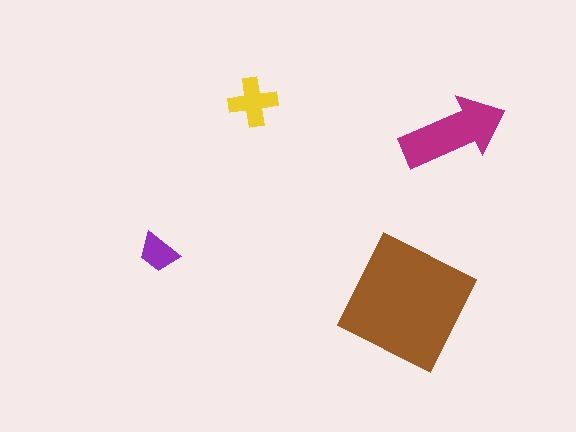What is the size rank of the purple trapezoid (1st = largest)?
4th.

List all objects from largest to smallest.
The brown square, the magenta arrow, the yellow cross, the purple trapezoid.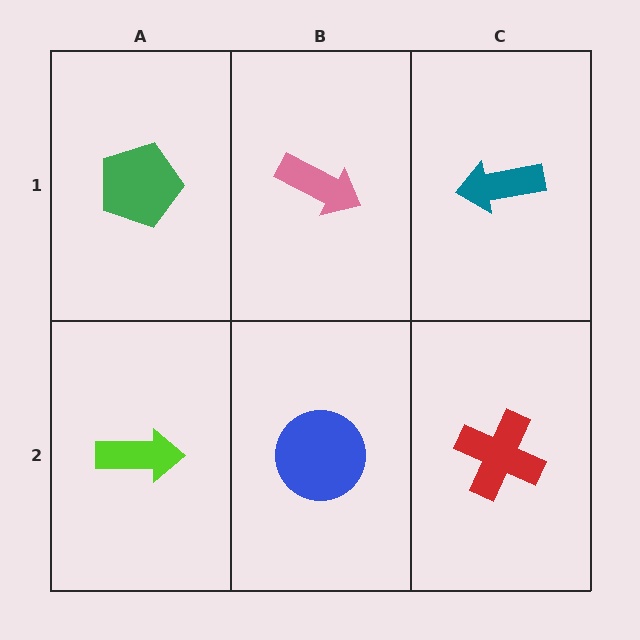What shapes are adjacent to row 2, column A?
A green pentagon (row 1, column A), a blue circle (row 2, column B).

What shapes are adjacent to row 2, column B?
A pink arrow (row 1, column B), a lime arrow (row 2, column A), a red cross (row 2, column C).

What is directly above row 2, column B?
A pink arrow.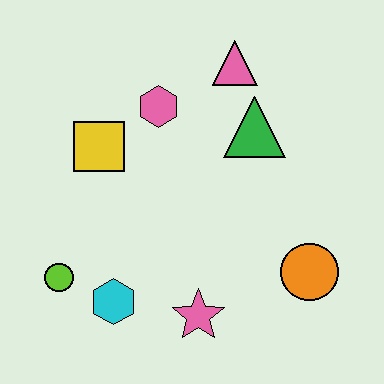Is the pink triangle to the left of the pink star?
No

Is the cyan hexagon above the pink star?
Yes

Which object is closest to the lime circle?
The cyan hexagon is closest to the lime circle.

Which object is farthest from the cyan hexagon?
The pink triangle is farthest from the cyan hexagon.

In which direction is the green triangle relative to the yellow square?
The green triangle is to the right of the yellow square.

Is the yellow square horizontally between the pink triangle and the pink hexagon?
No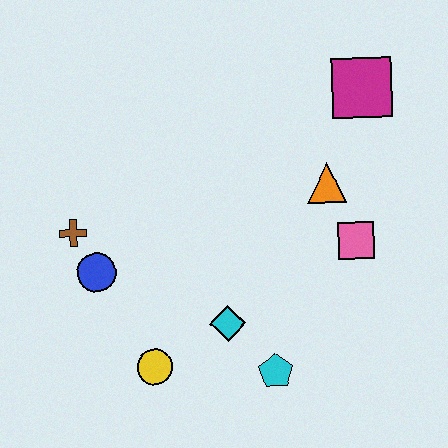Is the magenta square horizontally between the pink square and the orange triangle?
No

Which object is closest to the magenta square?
The orange triangle is closest to the magenta square.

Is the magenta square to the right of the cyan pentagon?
Yes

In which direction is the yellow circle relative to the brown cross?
The yellow circle is below the brown cross.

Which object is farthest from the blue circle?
The magenta square is farthest from the blue circle.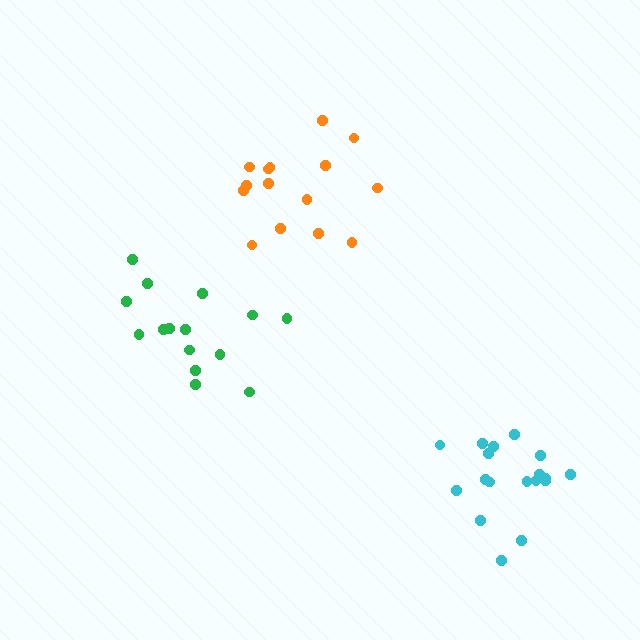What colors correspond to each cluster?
The clusters are colored: orange, green, cyan.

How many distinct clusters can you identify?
There are 3 distinct clusters.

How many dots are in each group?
Group 1: 15 dots, Group 2: 15 dots, Group 3: 18 dots (48 total).